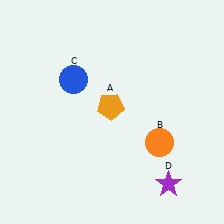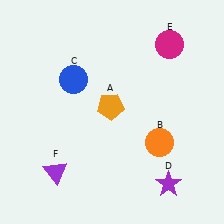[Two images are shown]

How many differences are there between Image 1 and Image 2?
There are 2 differences between the two images.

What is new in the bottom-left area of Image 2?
A purple triangle (F) was added in the bottom-left area of Image 2.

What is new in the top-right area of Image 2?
A magenta circle (E) was added in the top-right area of Image 2.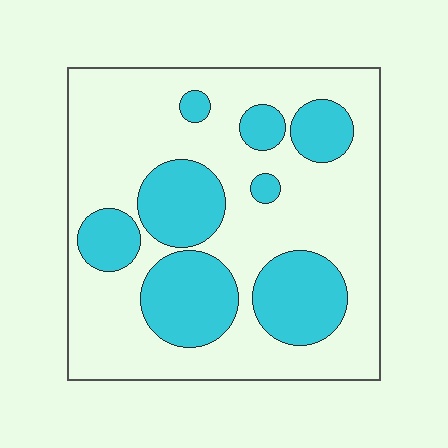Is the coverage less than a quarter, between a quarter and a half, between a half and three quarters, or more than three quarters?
Between a quarter and a half.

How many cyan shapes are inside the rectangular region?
8.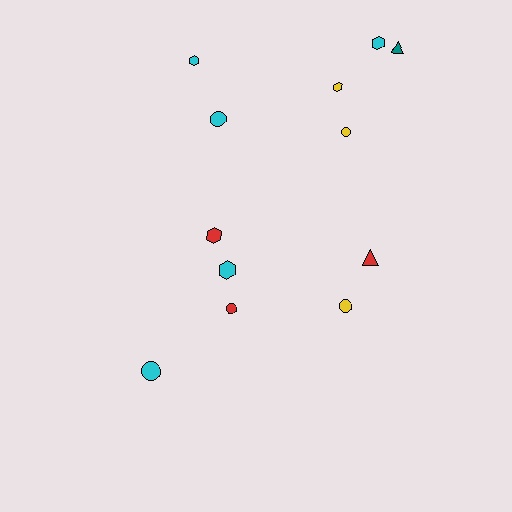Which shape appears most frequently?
Hexagon, with 5 objects.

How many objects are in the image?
There are 12 objects.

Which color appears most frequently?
Cyan, with 5 objects.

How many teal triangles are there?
There is 1 teal triangle.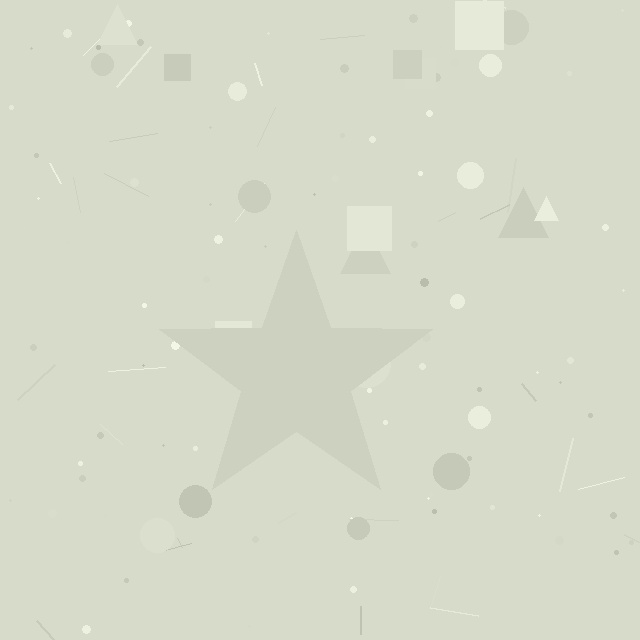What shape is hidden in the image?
A star is hidden in the image.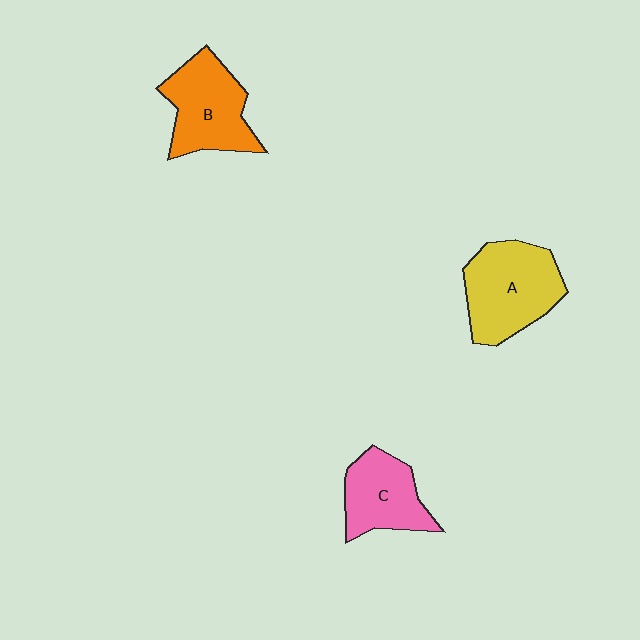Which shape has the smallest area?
Shape C (pink).